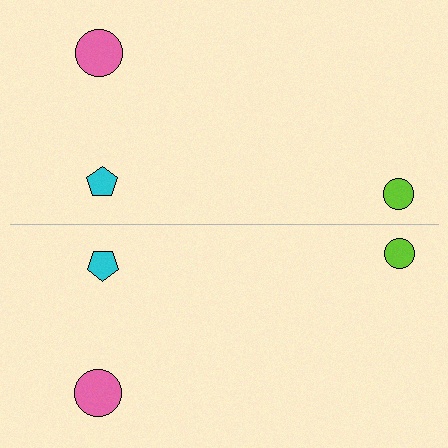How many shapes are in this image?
There are 6 shapes in this image.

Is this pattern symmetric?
Yes, this pattern has bilateral (reflection) symmetry.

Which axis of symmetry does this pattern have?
The pattern has a horizontal axis of symmetry running through the center of the image.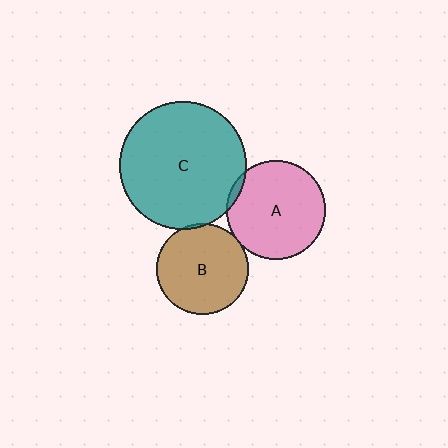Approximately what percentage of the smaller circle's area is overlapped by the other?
Approximately 5%.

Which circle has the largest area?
Circle C (teal).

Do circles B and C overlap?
Yes.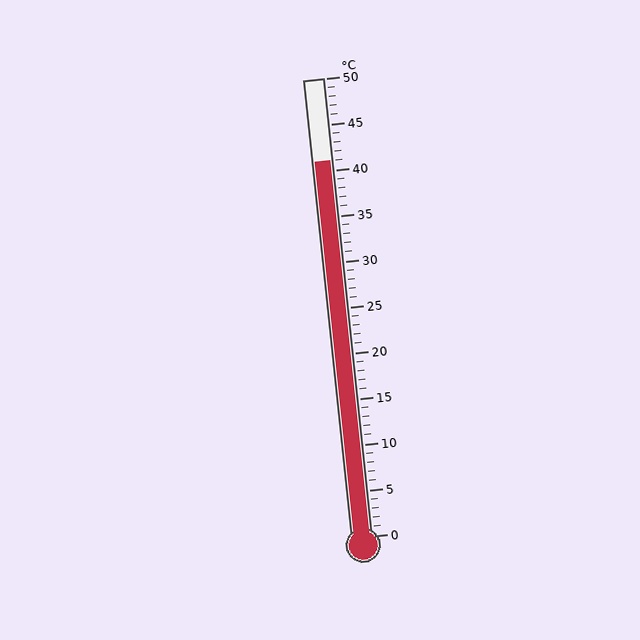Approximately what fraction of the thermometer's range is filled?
The thermometer is filled to approximately 80% of its range.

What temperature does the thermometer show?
The thermometer shows approximately 41°C.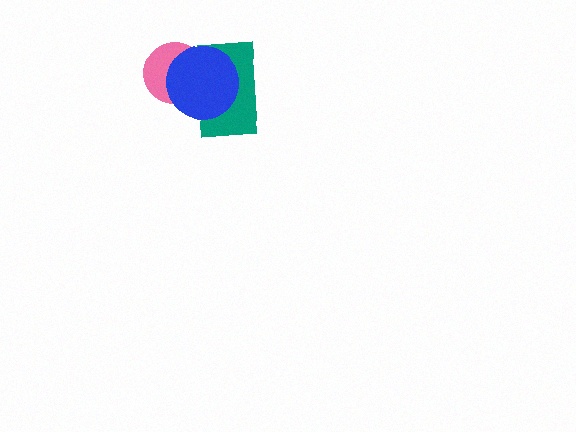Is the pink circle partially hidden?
Yes, it is partially covered by another shape.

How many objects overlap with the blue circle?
2 objects overlap with the blue circle.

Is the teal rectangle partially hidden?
Yes, it is partially covered by another shape.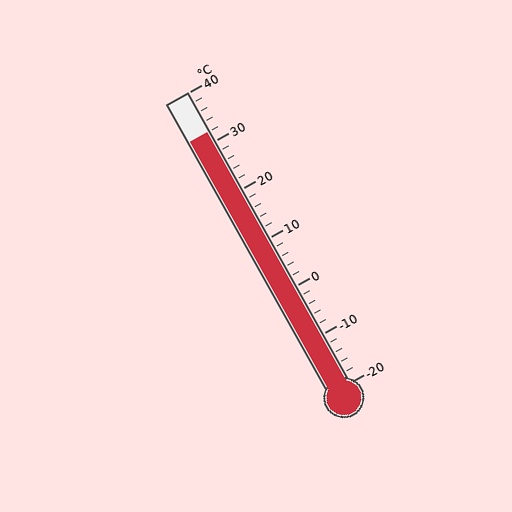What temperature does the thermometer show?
The thermometer shows approximately 32°C.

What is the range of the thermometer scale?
The thermometer scale ranges from -20°C to 40°C.